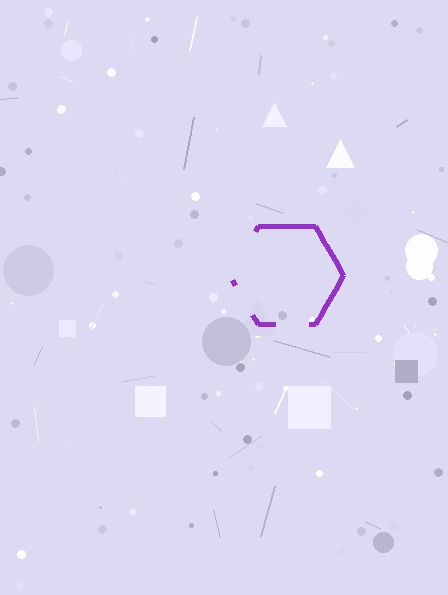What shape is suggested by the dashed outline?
The dashed outline suggests a hexagon.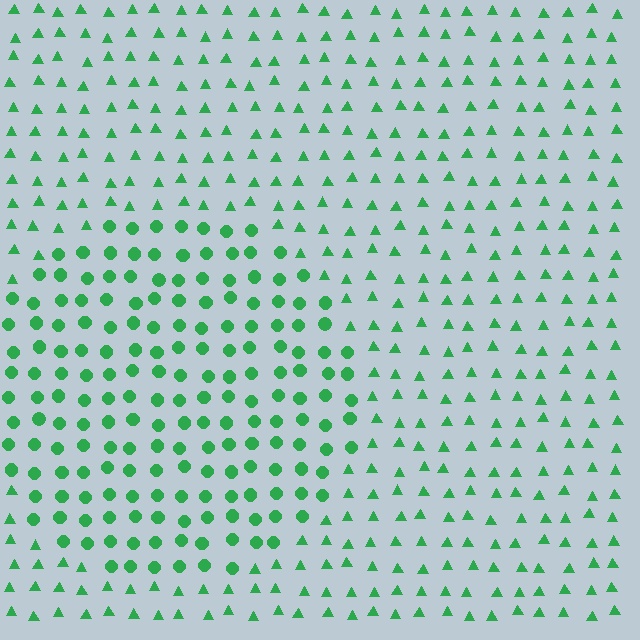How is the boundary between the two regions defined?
The boundary is defined by a change in element shape: circles inside vs. triangles outside. All elements share the same color and spacing.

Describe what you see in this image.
The image is filled with small green elements arranged in a uniform grid. A circle-shaped region contains circles, while the surrounding area contains triangles. The boundary is defined purely by the change in element shape.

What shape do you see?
I see a circle.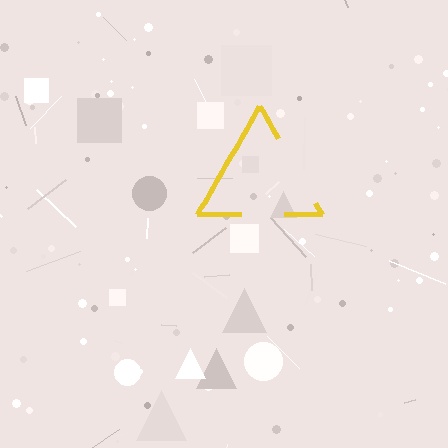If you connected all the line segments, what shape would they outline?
They would outline a triangle.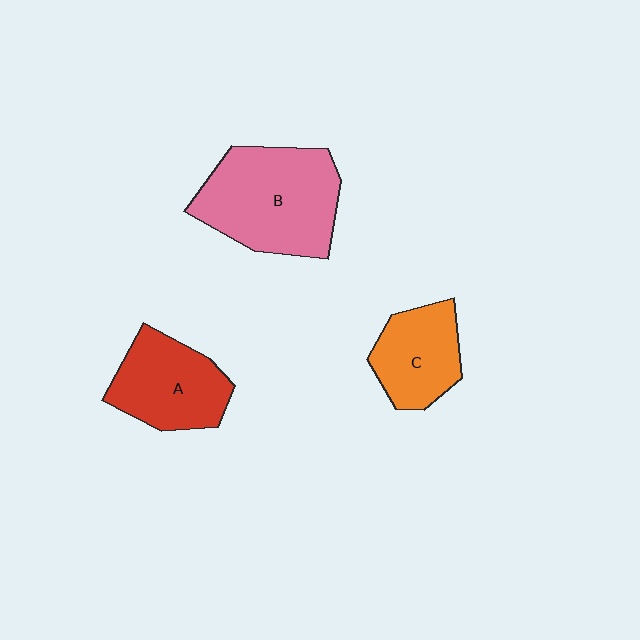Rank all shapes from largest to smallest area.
From largest to smallest: B (pink), A (red), C (orange).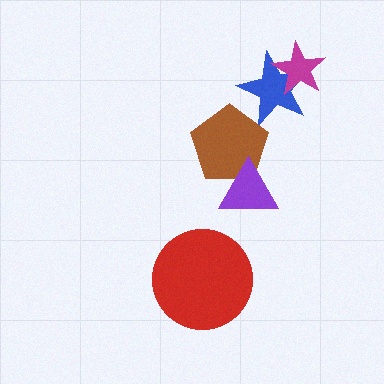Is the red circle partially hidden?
No, no other shape covers it.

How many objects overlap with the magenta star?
1 object overlaps with the magenta star.